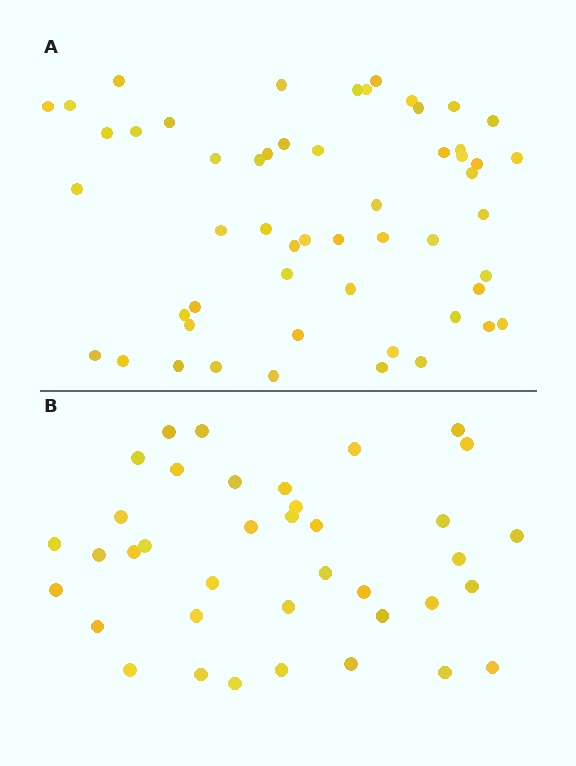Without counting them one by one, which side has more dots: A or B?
Region A (the top region) has more dots.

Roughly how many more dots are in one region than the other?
Region A has approximately 15 more dots than region B.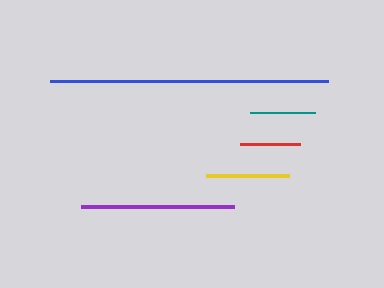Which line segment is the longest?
The blue line is the longest at approximately 278 pixels.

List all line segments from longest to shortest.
From longest to shortest: blue, purple, yellow, teal, red.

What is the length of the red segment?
The red segment is approximately 61 pixels long.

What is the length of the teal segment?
The teal segment is approximately 66 pixels long.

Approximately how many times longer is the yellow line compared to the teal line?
The yellow line is approximately 1.3 times the length of the teal line.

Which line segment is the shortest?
The red line is the shortest at approximately 61 pixels.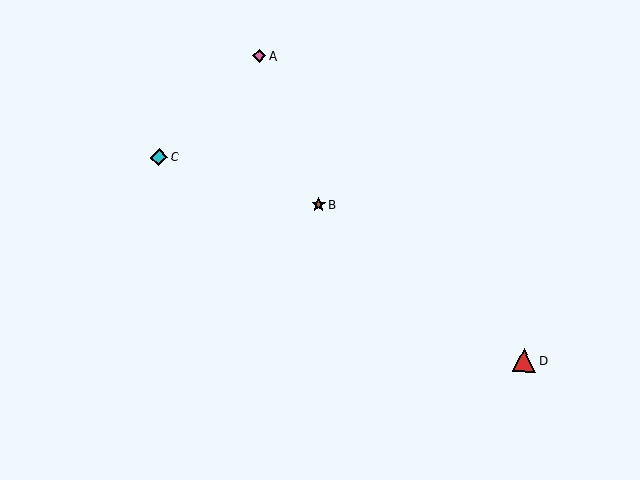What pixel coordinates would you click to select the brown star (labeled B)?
Click at (319, 205) to select the brown star B.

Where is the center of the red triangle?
The center of the red triangle is at (524, 360).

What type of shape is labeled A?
Shape A is a pink diamond.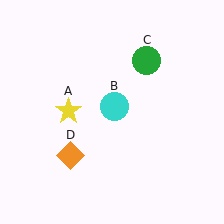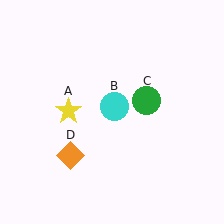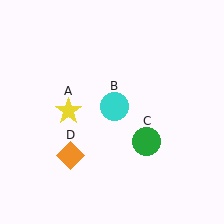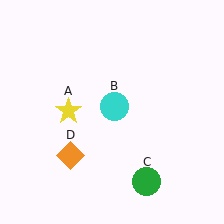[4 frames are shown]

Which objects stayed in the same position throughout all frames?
Yellow star (object A) and cyan circle (object B) and orange diamond (object D) remained stationary.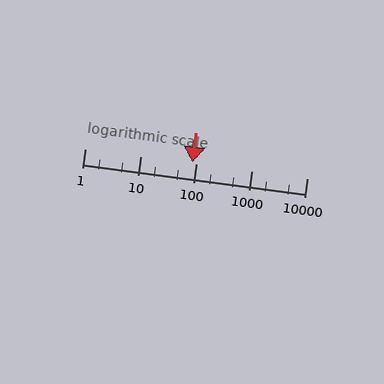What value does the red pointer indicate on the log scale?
The pointer indicates approximately 85.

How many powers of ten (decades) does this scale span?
The scale spans 4 decades, from 1 to 10000.